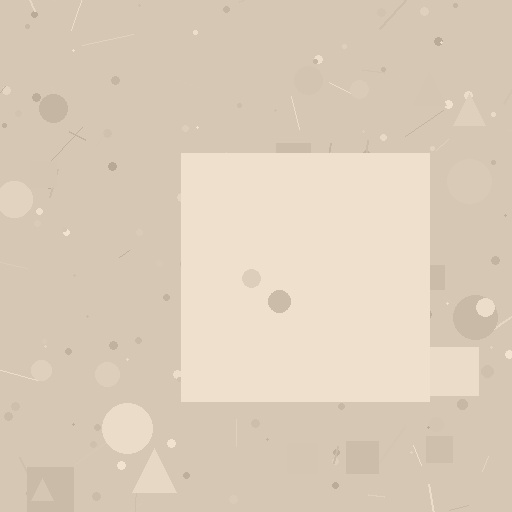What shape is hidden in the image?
A square is hidden in the image.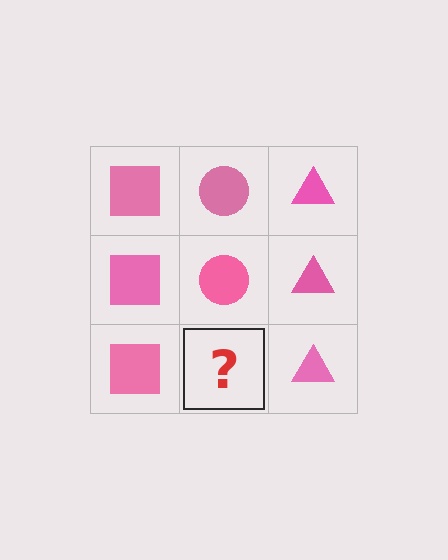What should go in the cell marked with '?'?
The missing cell should contain a pink circle.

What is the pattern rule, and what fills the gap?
The rule is that each column has a consistent shape. The gap should be filled with a pink circle.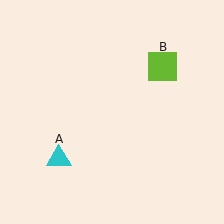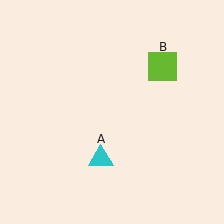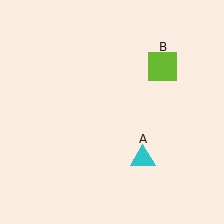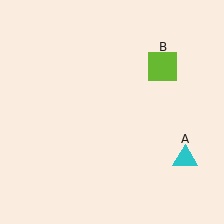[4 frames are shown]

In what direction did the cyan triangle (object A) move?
The cyan triangle (object A) moved right.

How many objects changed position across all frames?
1 object changed position: cyan triangle (object A).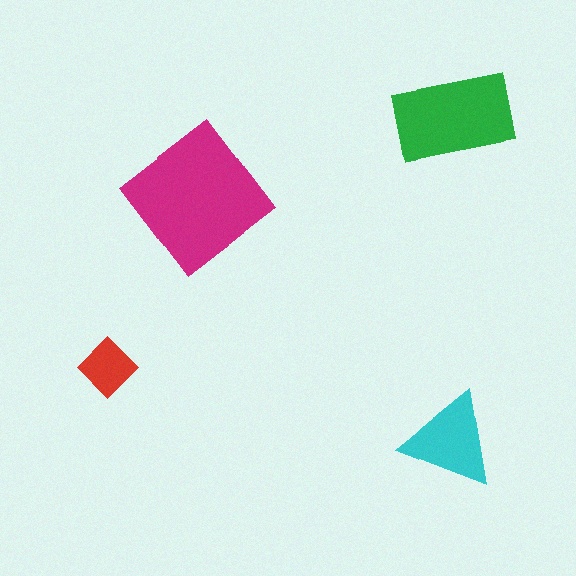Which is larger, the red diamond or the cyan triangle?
The cyan triangle.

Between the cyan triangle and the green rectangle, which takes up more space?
The green rectangle.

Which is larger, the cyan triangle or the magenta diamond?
The magenta diamond.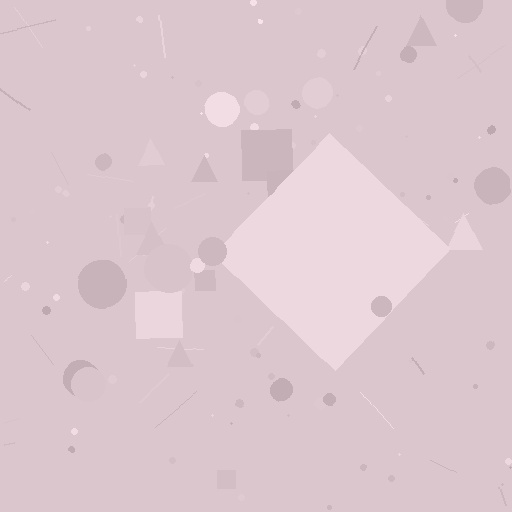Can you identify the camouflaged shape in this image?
The camouflaged shape is a diamond.